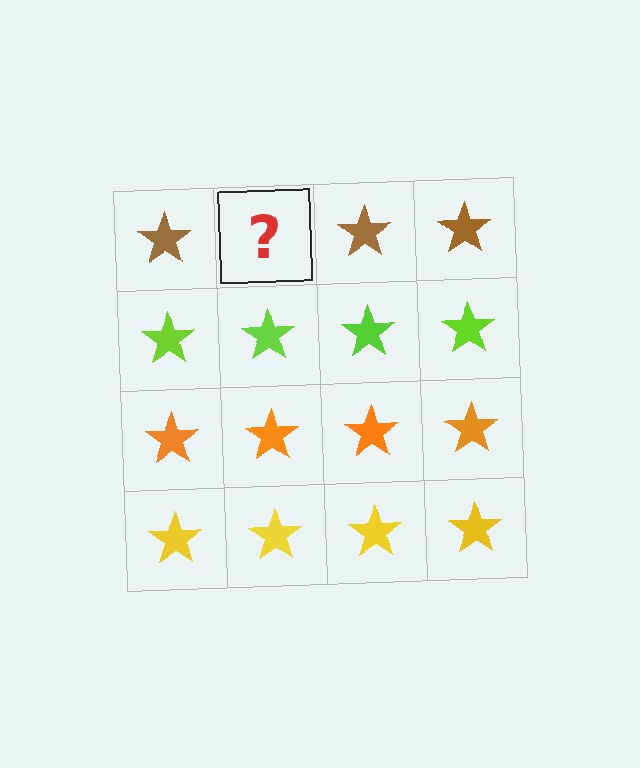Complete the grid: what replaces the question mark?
The question mark should be replaced with a brown star.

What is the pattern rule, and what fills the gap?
The rule is that each row has a consistent color. The gap should be filled with a brown star.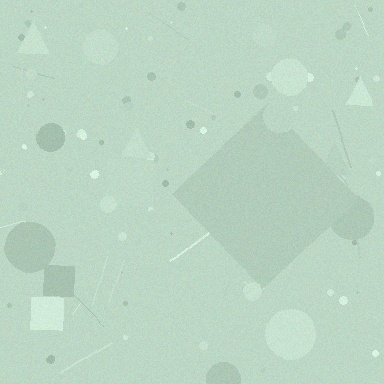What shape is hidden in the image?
A diamond is hidden in the image.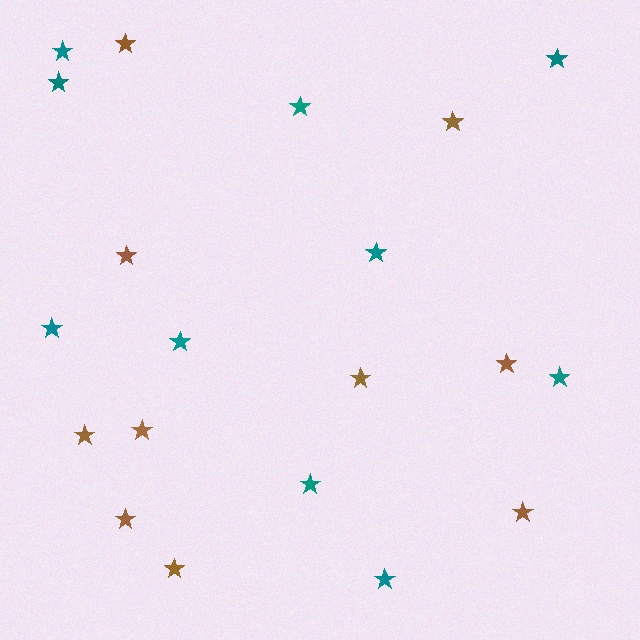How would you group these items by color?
There are 2 groups: one group of teal stars (10) and one group of brown stars (10).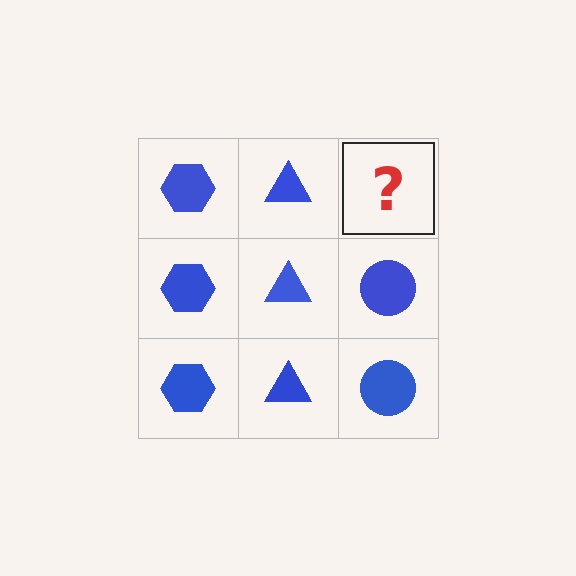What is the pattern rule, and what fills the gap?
The rule is that each column has a consistent shape. The gap should be filled with a blue circle.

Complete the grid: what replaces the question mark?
The question mark should be replaced with a blue circle.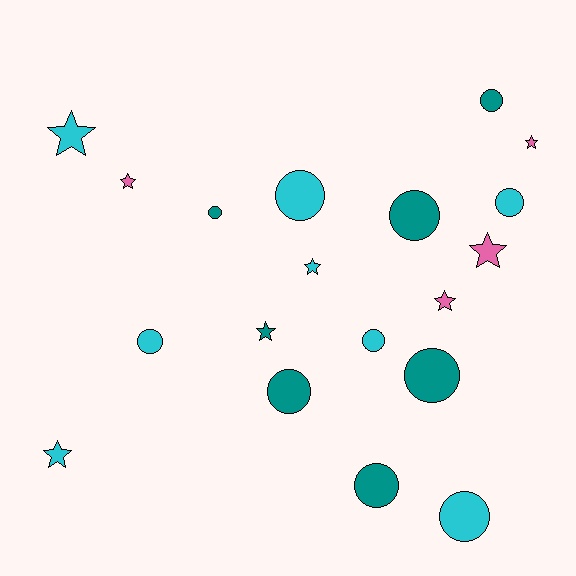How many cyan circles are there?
There are 5 cyan circles.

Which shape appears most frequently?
Circle, with 11 objects.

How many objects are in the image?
There are 19 objects.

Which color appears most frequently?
Cyan, with 8 objects.